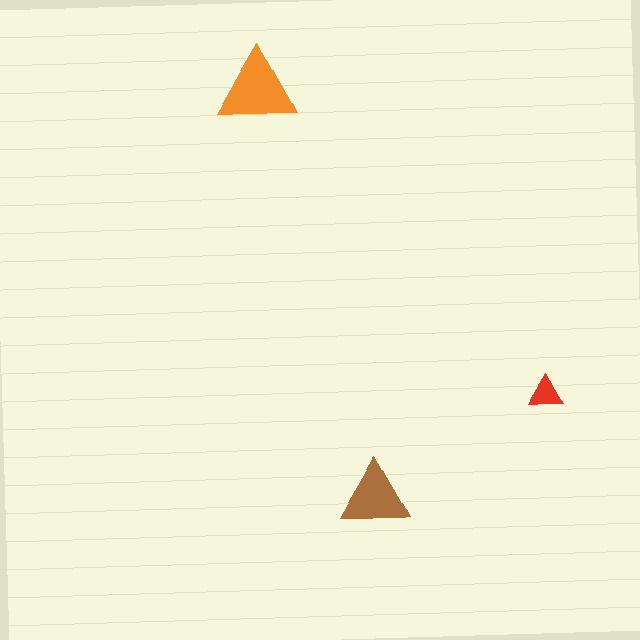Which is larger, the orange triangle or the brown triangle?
The orange one.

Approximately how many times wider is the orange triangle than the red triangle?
About 2.5 times wider.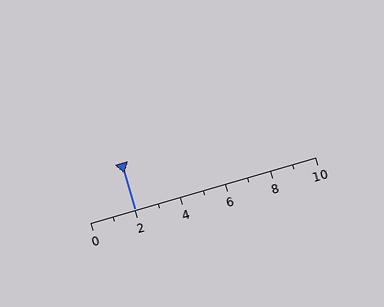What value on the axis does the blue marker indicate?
The marker indicates approximately 2.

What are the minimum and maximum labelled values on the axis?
The axis runs from 0 to 10.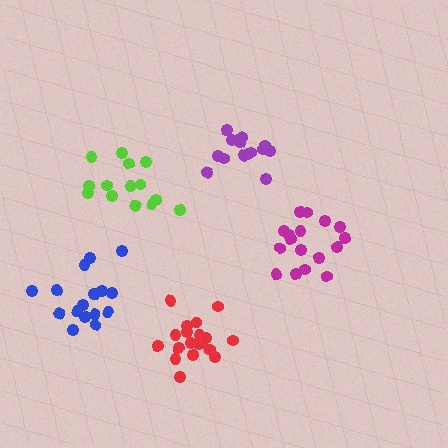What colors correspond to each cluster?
The clusters are colored: magenta, lime, red, purple, blue.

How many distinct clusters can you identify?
There are 5 distinct clusters.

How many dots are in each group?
Group 1: 17 dots, Group 2: 14 dots, Group 3: 19 dots, Group 4: 14 dots, Group 5: 16 dots (80 total).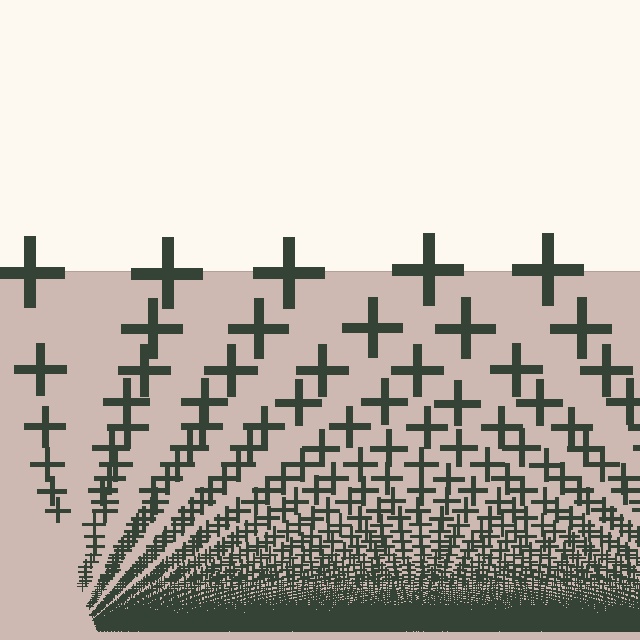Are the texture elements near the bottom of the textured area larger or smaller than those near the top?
Smaller. The gradient is inverted — elements near the bottom are smaller and denser.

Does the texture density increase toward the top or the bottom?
Density increases toward the bottom.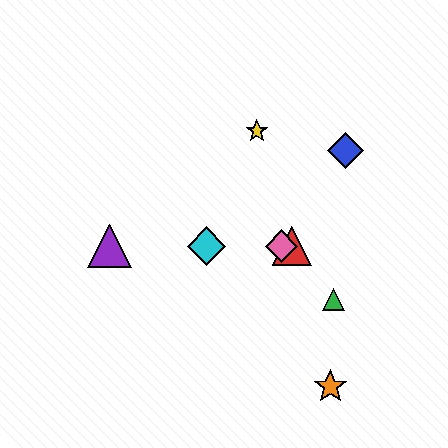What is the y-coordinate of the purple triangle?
The purple triangle is at y≈246.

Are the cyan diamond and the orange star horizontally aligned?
No, the cyan diamond is at y≈246 and the orange star is at y≈386.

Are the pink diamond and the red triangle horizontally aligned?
Yes, both are at y≈246.